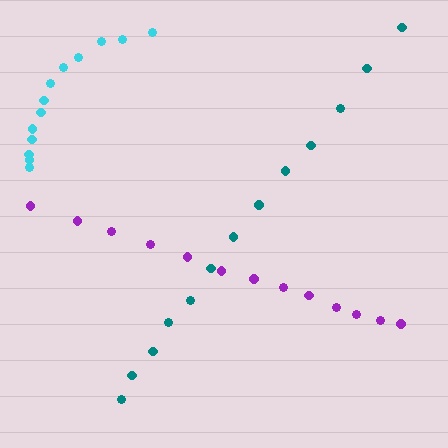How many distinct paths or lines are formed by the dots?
There are 3 distinct paths.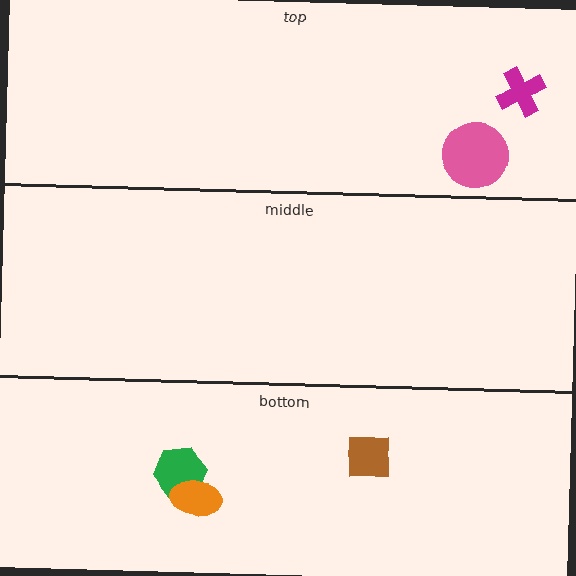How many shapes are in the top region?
2.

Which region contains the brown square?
The bottom region.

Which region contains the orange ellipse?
The bottom region.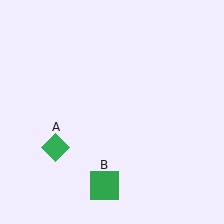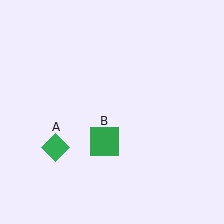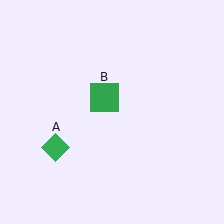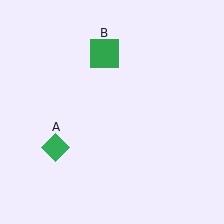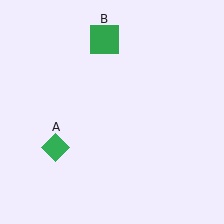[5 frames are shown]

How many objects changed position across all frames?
1 object changed position: green square (object B).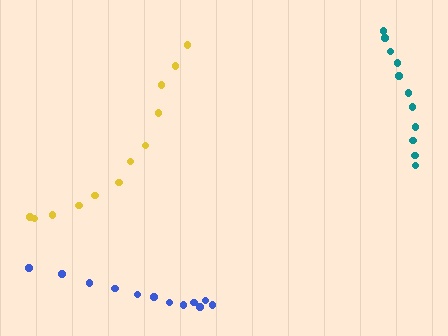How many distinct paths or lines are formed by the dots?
There are 3 distinct paths.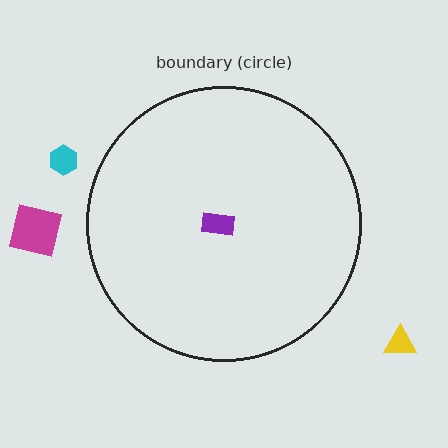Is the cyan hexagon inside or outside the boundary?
Outside.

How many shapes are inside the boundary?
1 inside, 3 outside.